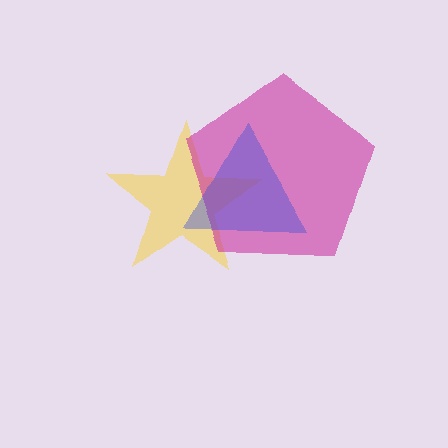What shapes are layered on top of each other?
The layered shapes are: a yellow star, a magenta pentagon, a blue triangle.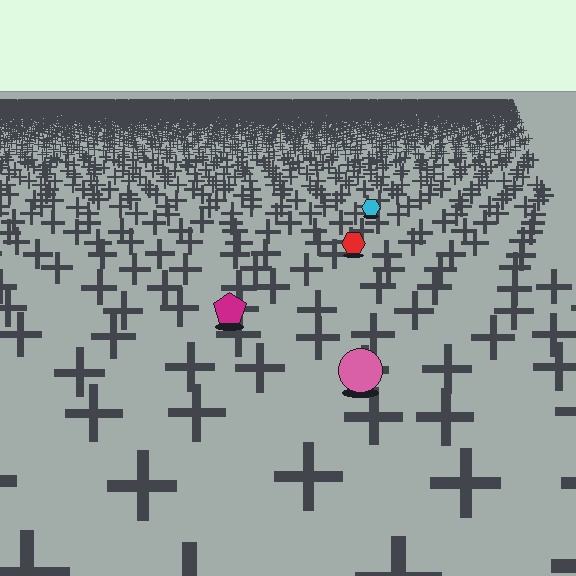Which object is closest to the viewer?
The pink circle is closest. The texture marks near it are larger and more spread out.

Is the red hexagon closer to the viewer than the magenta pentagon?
No. The magenta pentagon is closer — you can tell from the texture gradient: the ground texture is coarser near it.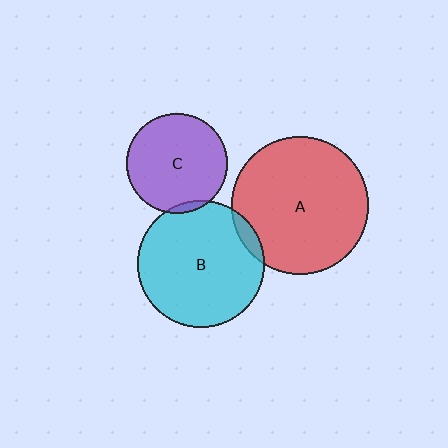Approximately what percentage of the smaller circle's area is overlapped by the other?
Approximately 5%.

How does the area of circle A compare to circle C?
Approximately 1.9 times.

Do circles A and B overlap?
Yes.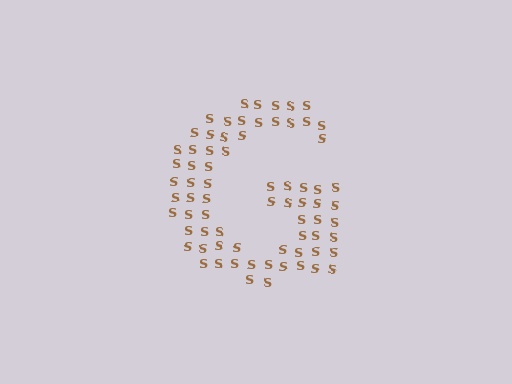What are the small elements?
The small elements are letter S's.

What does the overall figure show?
The overall figure shows the letter G.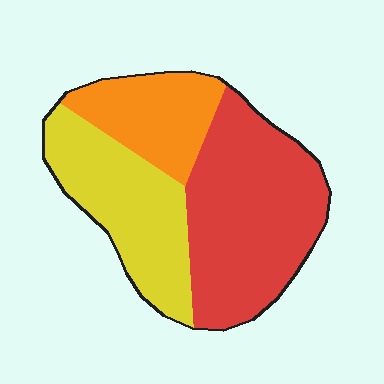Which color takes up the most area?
Red, at roughly 45%.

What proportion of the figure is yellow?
Yellow takes up between a sixth and a third of the figure.